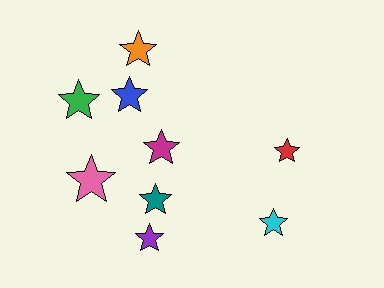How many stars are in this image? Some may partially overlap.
There are 9 stars.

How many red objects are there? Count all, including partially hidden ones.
There is 1 red object.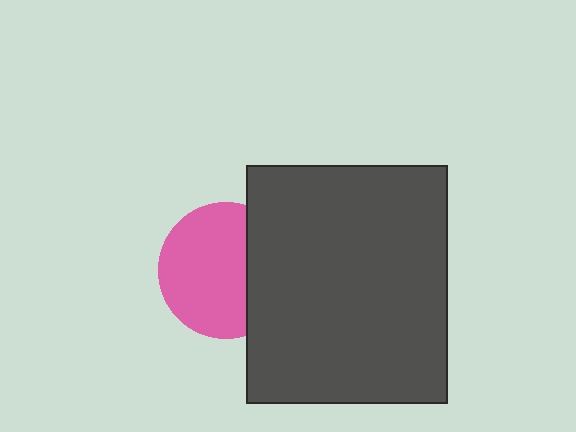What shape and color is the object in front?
The object in front is a dark gray rectangle.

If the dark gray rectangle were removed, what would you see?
You would see the complete pink circle.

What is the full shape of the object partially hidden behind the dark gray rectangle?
The partially hidden object is a pink circle.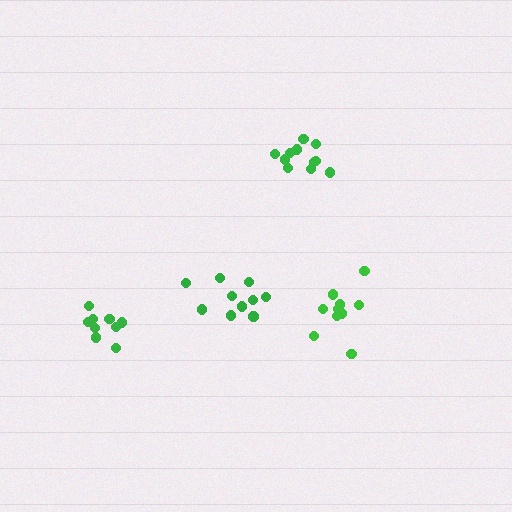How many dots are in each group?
Group 1: 10 dots, Group 2: 10 dots, Group 3: 9 dots, Group 4: 11 dots (40 total).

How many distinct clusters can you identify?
There are 4 distinct clusters.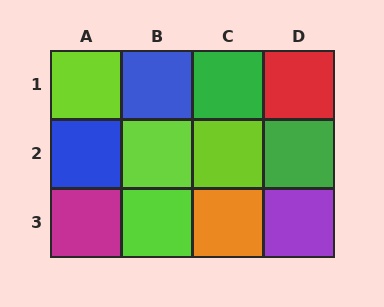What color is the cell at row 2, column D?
Green.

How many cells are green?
2 cells are green.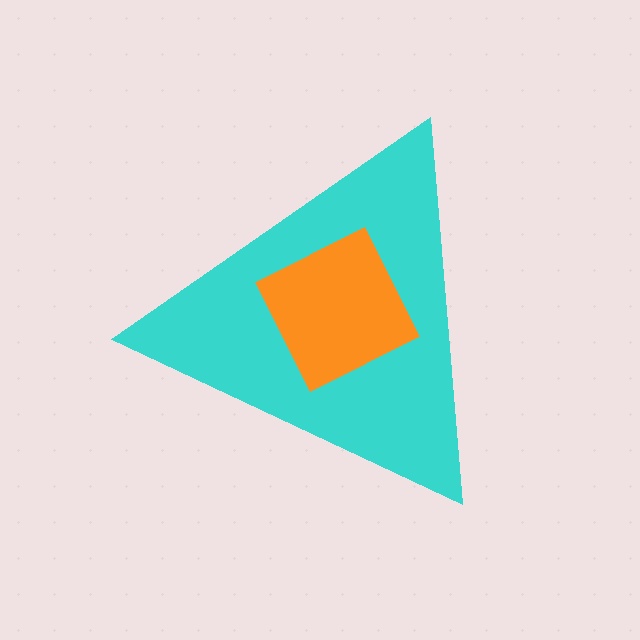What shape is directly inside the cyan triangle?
The orange square.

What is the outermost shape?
The cyan triangle.